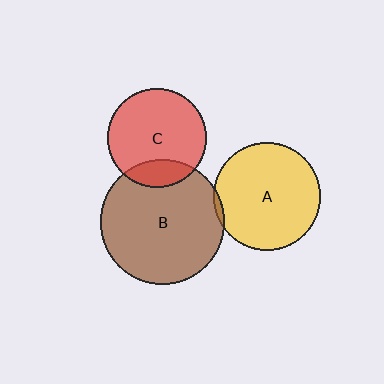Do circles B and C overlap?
Yes.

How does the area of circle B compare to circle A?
Approximately 1.3 times.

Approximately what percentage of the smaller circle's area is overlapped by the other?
Approximately 20%.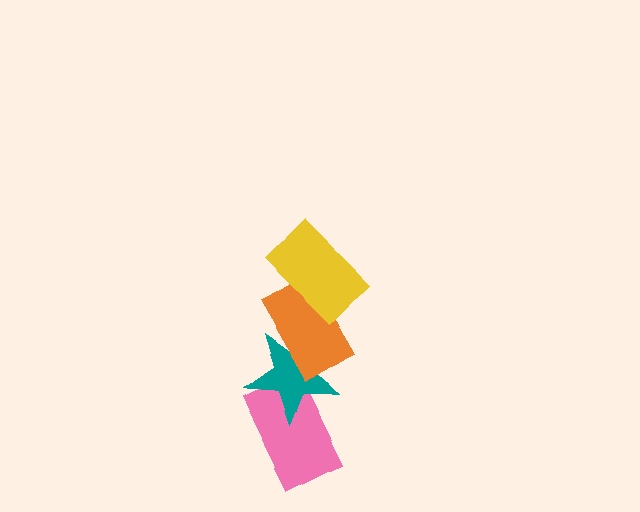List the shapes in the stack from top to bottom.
From top to bottom: the yellow rectangle, the orange rectangle, the teal star, the pink rectangle.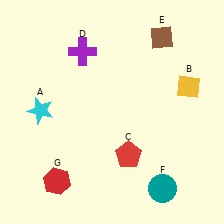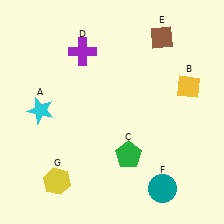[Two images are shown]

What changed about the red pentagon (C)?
In Image 1, C is red. In Image 2, it changed to green.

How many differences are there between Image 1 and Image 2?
There are 2 differences between the two images.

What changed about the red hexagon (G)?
In Image 1, G is red. In Image 2, it changed to yellow.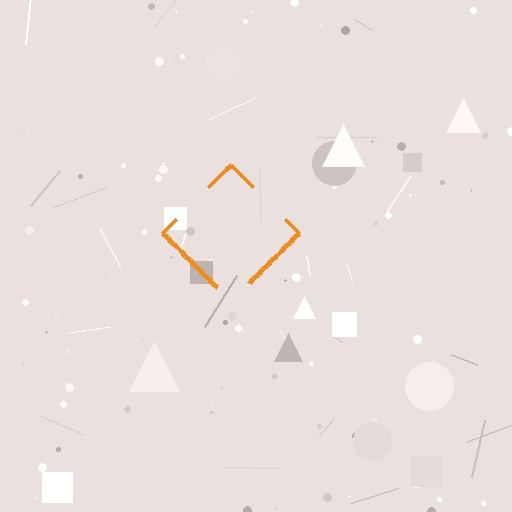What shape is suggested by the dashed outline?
The dashed outline suggests a diamond.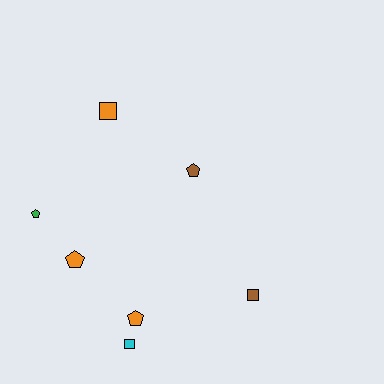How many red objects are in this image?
There are no red objects.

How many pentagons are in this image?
There are 4 pentagons.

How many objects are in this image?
There are 7 objects.